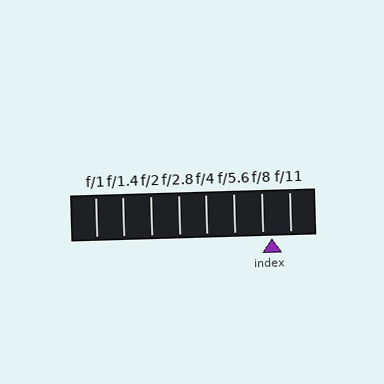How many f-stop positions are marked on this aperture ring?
There are 8 f-stop positions marked.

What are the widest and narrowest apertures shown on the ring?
The widest aperture shown is f/1 and the narrowest is f/11.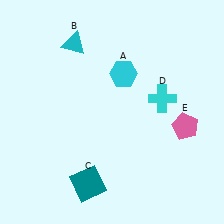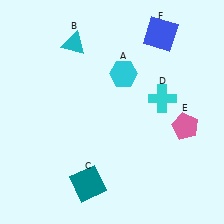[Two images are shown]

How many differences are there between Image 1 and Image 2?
There is 1 difference between the two images.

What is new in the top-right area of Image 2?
A blue square (F) was added in the top-right area of Image 2.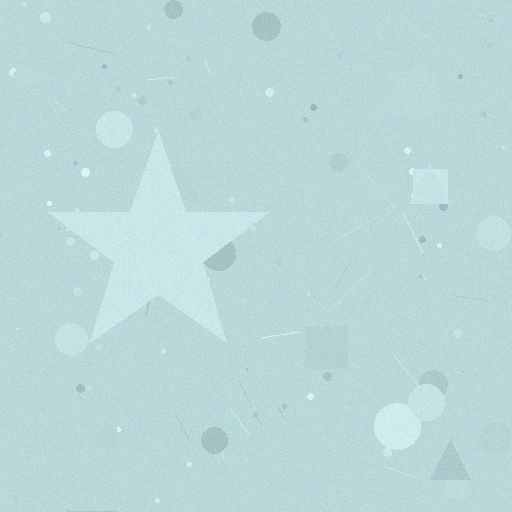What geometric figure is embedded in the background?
A star is embedded in the background.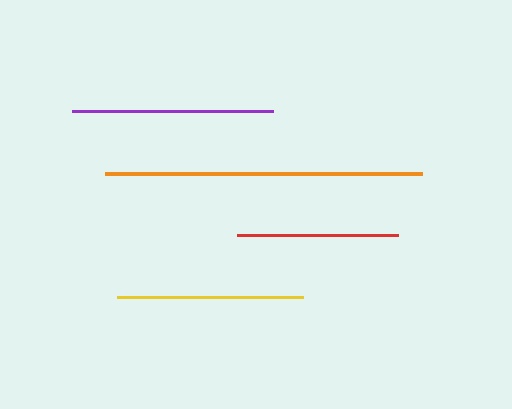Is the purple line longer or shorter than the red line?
The purple line is longer than the red line.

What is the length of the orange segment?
The orange segment is approximately 317 pixels long.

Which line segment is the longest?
The orange line is the longest at approximately 317 pixels.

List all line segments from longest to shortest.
From longest to shortest: orange, purple, yellow, red.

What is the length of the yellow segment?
The yellow segment is approximately 186 pixels long.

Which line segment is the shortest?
The red line is the shortest at approximately 161 pixels.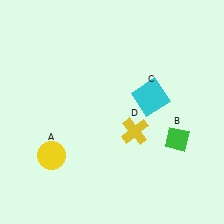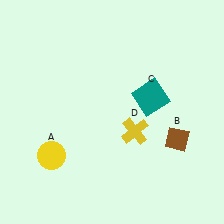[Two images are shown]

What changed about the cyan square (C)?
In Image 1, C is cyan. In Image 2, it changed to teal.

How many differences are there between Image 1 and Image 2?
There are 2 differences between the two images.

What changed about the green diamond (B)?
In Image 1, B is green. In Image 2, it changed to brown.